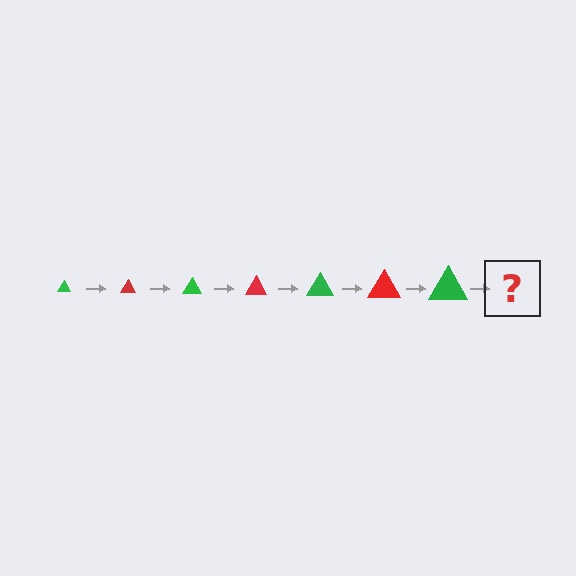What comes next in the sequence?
The next element should be a red triangle, larger than the previous one.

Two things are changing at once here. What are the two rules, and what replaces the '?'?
The two rules are that the triangle grows larger each step and the color cycles through green and red. The '?' should be a red triangle, larger than the previous one.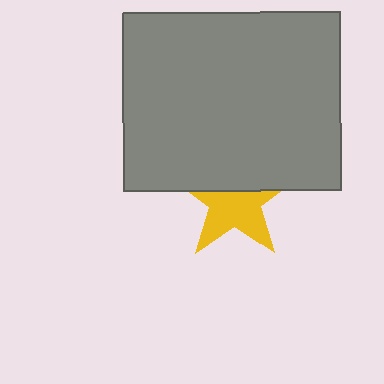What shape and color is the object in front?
The object in front is a gray rectangle.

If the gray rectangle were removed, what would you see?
You would see the complete yellow star.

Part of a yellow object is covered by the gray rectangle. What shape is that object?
It is a star.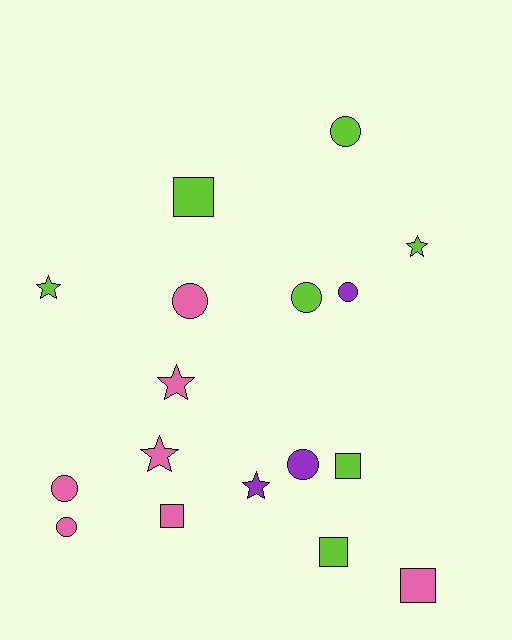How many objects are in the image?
There are 17 objects.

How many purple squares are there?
There are no purple squares.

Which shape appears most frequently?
Circle, with 7 objects.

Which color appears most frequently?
Lime, with 7 objects.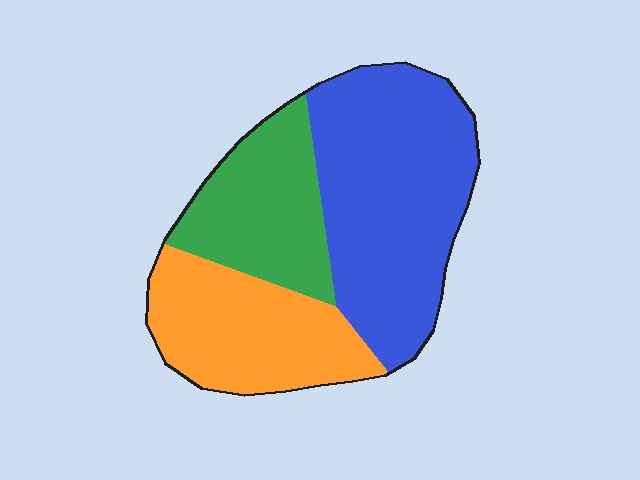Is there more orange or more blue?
Blue.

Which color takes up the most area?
Blue, at roughly 45%.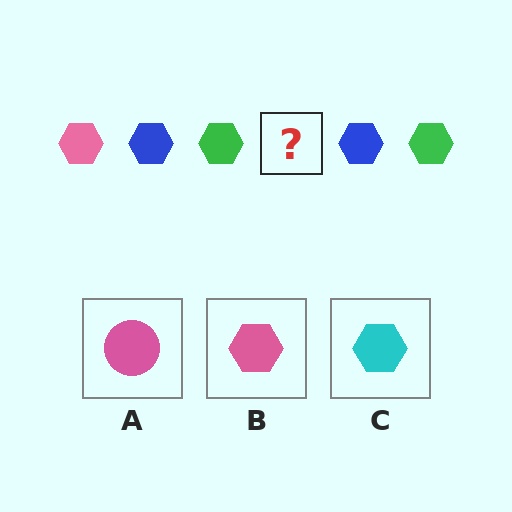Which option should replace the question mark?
Option B.